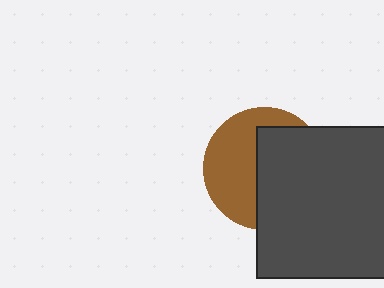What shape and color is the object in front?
The object in front is a dark gray square.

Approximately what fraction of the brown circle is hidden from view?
Roughly 53% of the brown circle is hidden behind the dark gray square.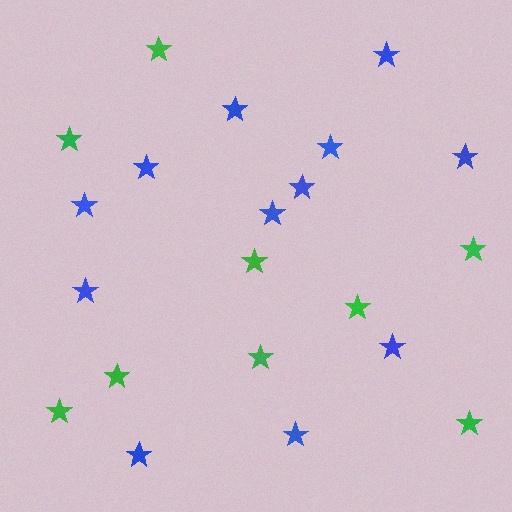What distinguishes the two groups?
There are 2 groups: one group of green stars (9) and one group of blue stars (12).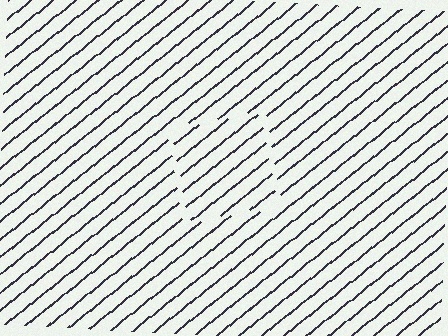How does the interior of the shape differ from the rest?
The interior of the shape contains the same grating, shifted by half a period — the contour is defined by the phase discontinuity where line-ends from the inner and outer gratings abut.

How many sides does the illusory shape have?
4 sides — the line-ends trace a square.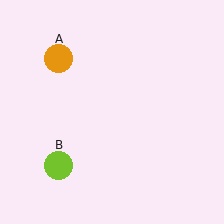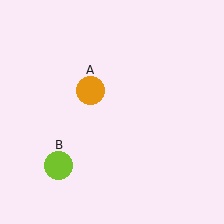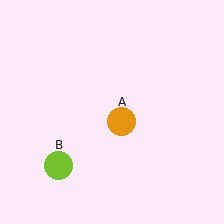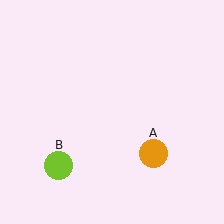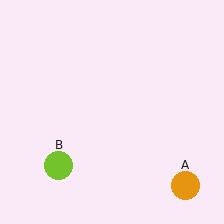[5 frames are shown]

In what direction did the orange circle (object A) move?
The orange circle (object A) moved down and to the right.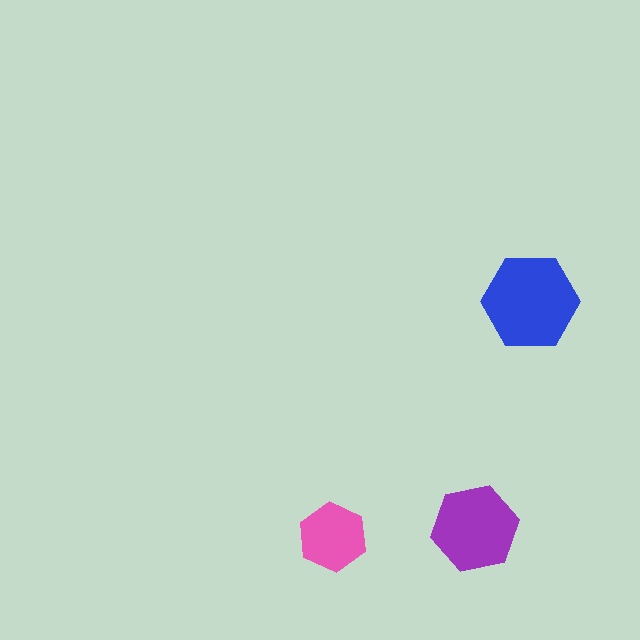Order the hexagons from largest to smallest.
the blue one, the purple one, the pink one.